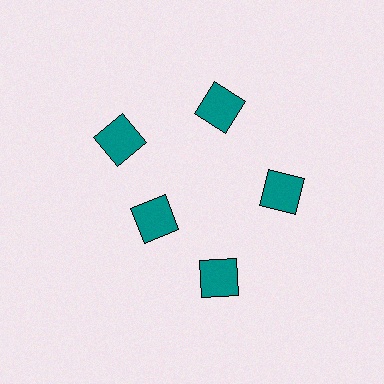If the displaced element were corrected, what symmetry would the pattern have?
It would have 5-fold rotational symmetry — the pattern would map onto itself every 72 degrees.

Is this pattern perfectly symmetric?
No. The 5 teal squares are arranged in a ring, but one element near the 8 o'clock position is pulled inward toward the center, breaking the 5-fold rotational symmetry.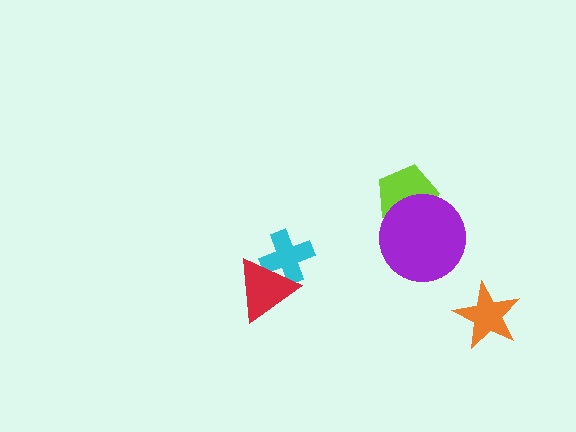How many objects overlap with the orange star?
0 objects overlap with the orange star.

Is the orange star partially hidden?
No, no other shape covers it.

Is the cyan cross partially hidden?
Yes, it is partially covered by another shape.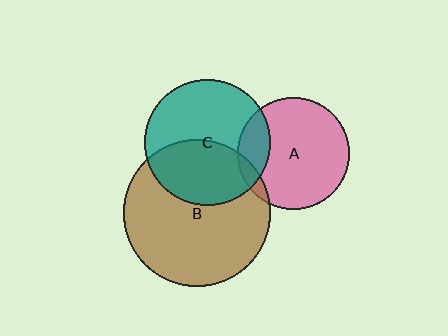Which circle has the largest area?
Circle B (brown).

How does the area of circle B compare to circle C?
Approximately 1.4 times.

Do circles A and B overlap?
Yes.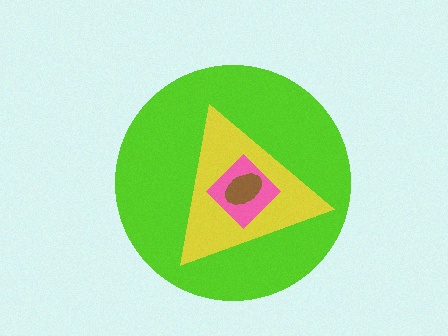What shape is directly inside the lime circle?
The yellow triangle.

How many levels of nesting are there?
4.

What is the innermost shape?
The brown ellipse.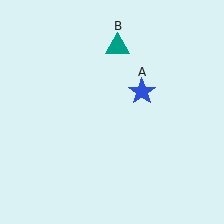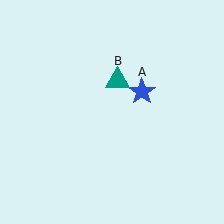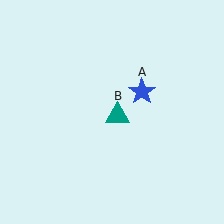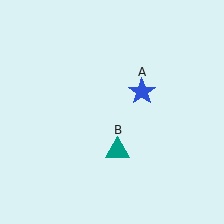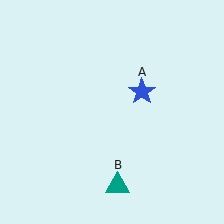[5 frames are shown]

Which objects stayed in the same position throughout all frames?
Blue star (object A) remained stationary.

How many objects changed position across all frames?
1 object changed position: teal triangle (object B).